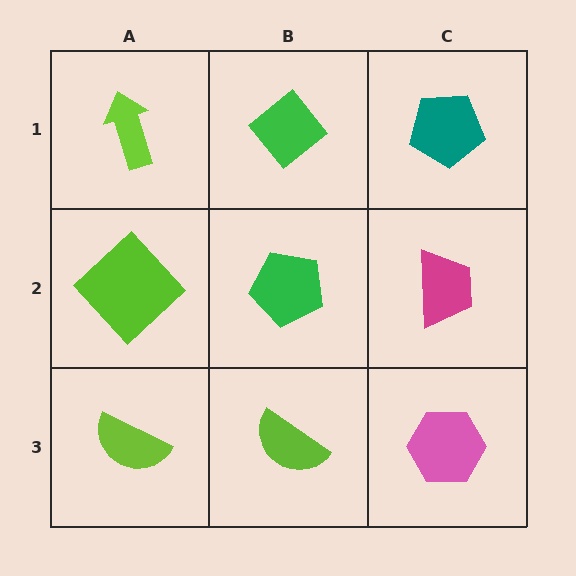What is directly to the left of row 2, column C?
A green pentagon.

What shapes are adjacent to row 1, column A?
A lime diamond (row 2, column A), a green diamond (row 1, column B).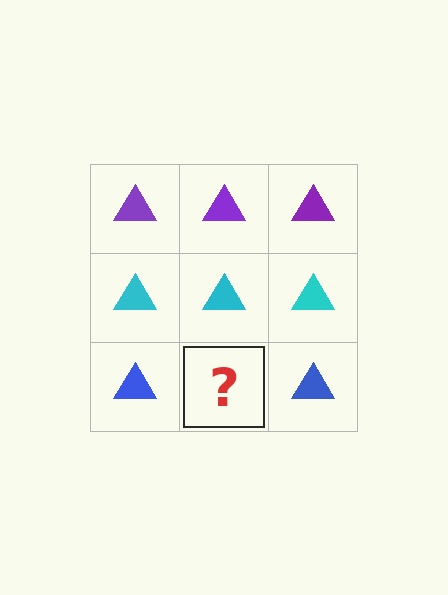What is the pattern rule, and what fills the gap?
The rule is that each row has a consistent color. The gap should be filled with a blue triangle.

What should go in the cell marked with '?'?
The missing cell should contain a blue triangle.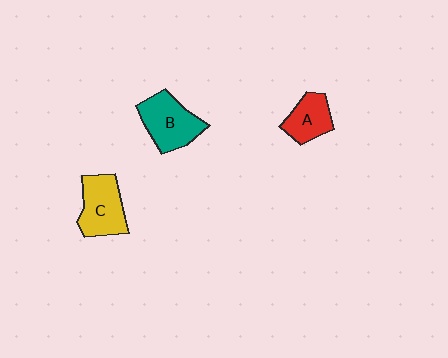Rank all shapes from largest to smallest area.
From largest to smallest: B (teal), C (yellow), A (red).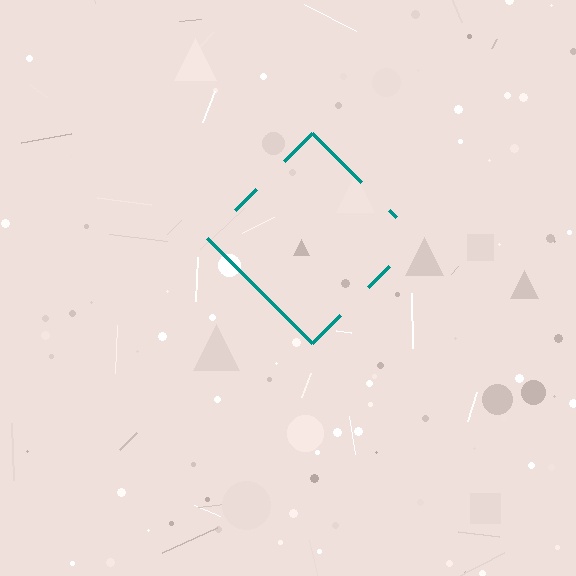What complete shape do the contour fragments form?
The contour fragments form a diamond.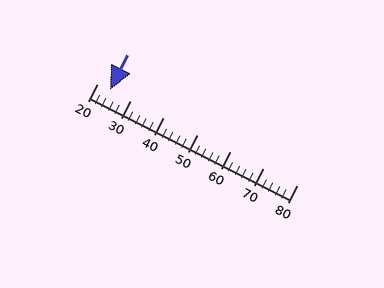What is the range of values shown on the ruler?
The ruler shows values from 20 to 80.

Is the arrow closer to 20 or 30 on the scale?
The arrow is closer to 20.